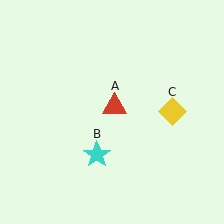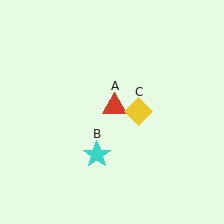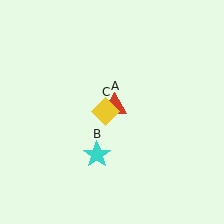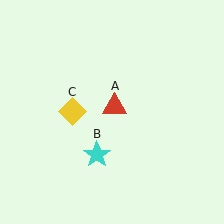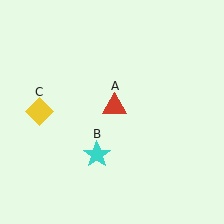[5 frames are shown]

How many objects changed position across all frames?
1 object changed position: yellow diamond (object C).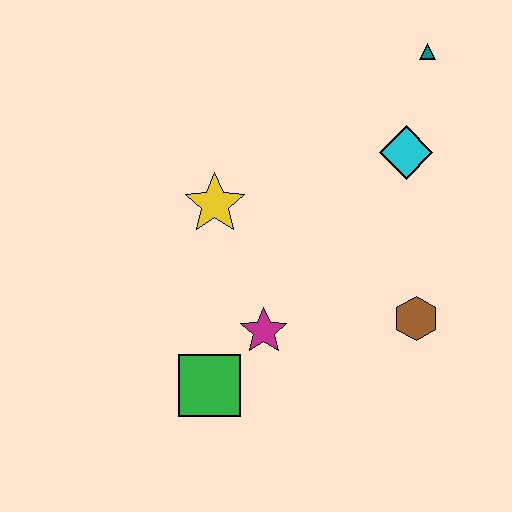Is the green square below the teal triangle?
Yes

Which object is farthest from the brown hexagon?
The teal triangle is farthest from the brown hexagon.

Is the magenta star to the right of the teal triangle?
No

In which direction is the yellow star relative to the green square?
The yellow star is above the green square.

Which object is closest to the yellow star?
The magenta star is closest to the yellow star.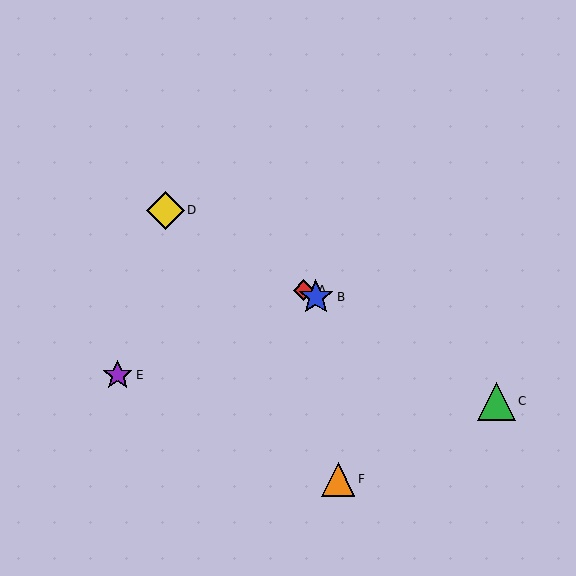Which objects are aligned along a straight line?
Objects A, B, C, D are aligned along a straight line.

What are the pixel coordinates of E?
Object E is at (118, 375).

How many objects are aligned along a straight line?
4 objects (A, B, C, D) are aligned along a straight line.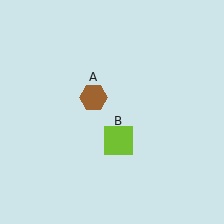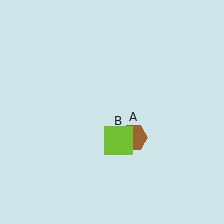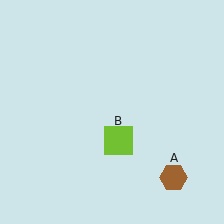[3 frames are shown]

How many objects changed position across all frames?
1 object changed position: brown hexagon (object A).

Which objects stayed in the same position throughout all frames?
Lime square (object B) remained stationary.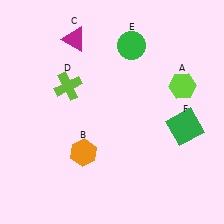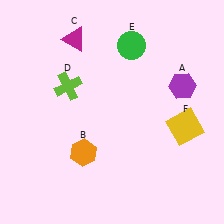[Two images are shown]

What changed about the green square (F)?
In Image 1, F is green. In Image 2, it changed to yellow.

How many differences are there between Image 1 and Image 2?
There are 2 differences between the two images.